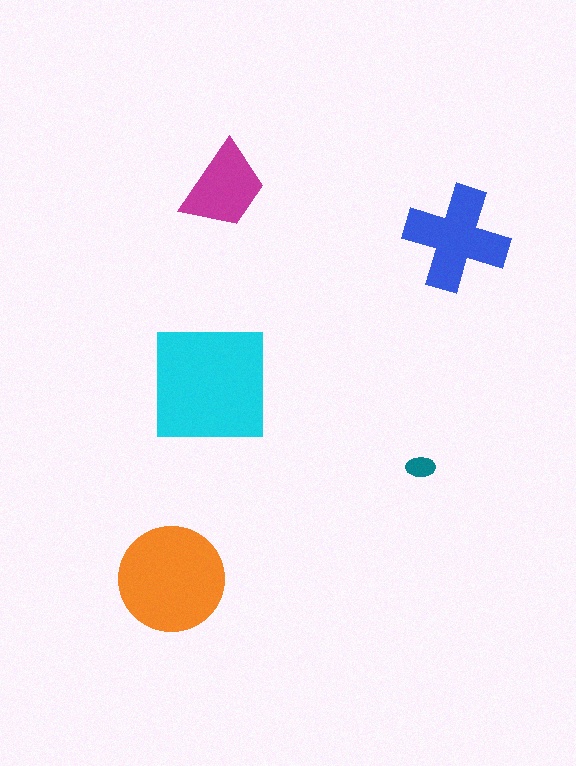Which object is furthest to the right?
The blue cross is rightmost.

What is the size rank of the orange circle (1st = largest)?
2nd.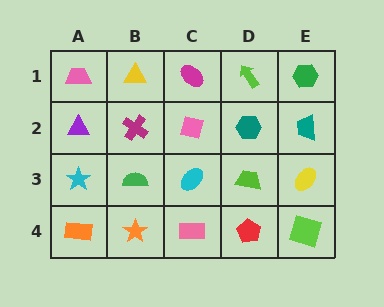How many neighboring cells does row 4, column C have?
3.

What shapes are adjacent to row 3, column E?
A teal trapezoid (row 2, column E), a lime square (row 4, column E), a lime trapezoid (row 3, column D).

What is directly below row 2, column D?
A lime trapezoid.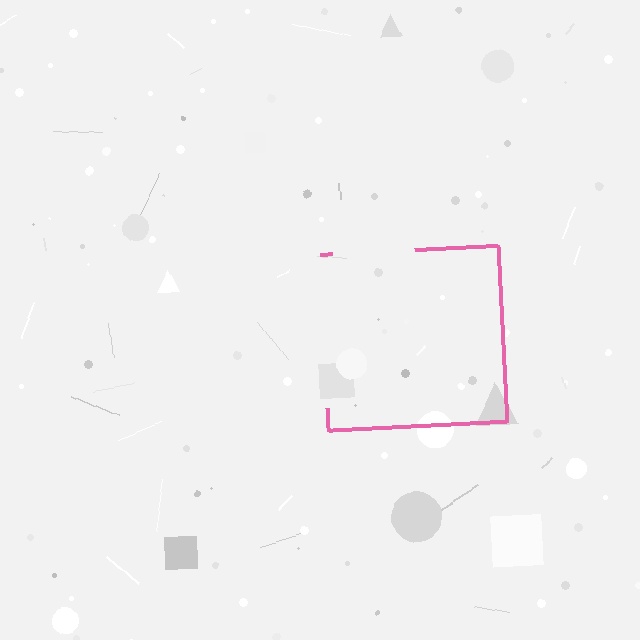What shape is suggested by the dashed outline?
The dashed outline suggests a square.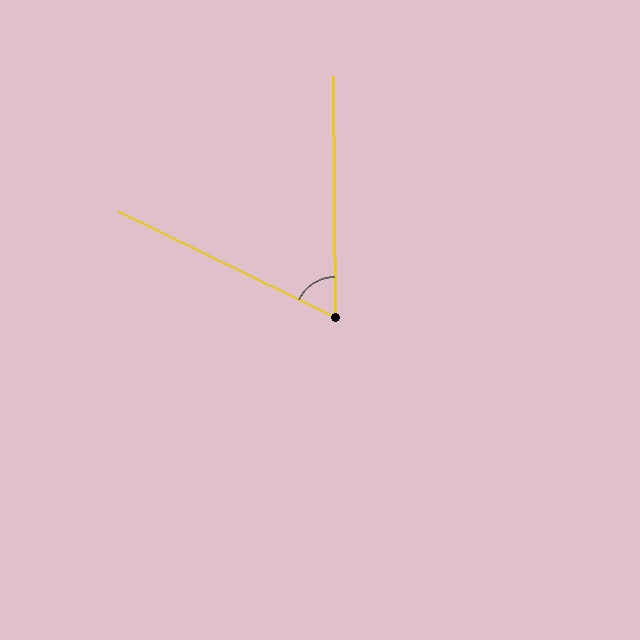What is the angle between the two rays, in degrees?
Approximately 64 degrees.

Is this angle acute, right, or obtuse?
It is acute.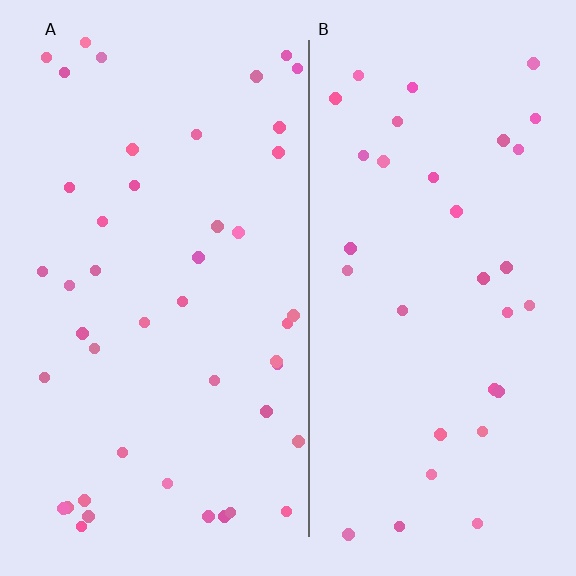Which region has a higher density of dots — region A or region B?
A (the left).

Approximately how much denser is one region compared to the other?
Approximately 1.3× — region A over region B.